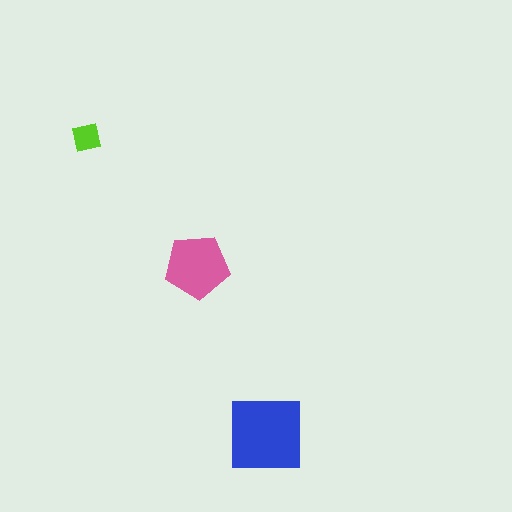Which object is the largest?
The blue square.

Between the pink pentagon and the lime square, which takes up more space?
The pink pentagon.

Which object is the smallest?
The lime square.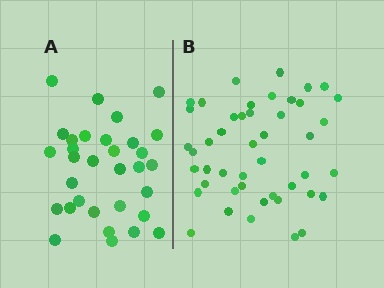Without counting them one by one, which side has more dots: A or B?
Region B (the right region) has more dots.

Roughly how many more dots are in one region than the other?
Region B has approximately 15 more dots than region A.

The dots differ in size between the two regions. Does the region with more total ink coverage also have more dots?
No. Region A has more total ink coverage because its dots are larger, but region B actually contains more individual dots. Total area can be misleading — the number of items is what matters here.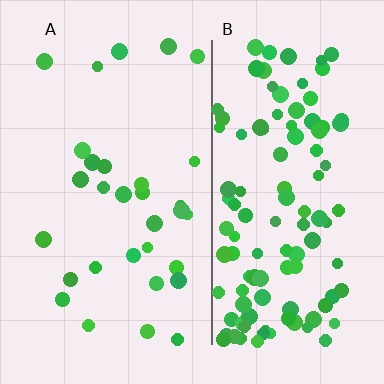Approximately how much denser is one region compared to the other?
Approximately 3.7× — region B over region A.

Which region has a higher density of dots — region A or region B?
B (the right).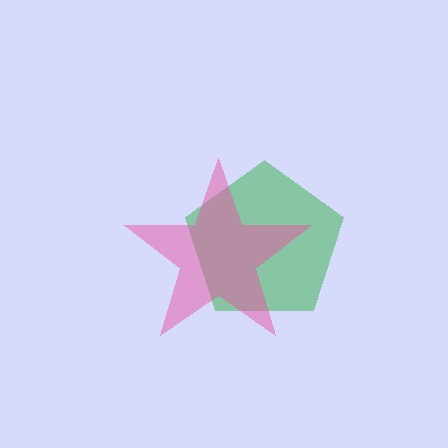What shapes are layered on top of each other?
The layered shapes are: a green pentagon, a pink star.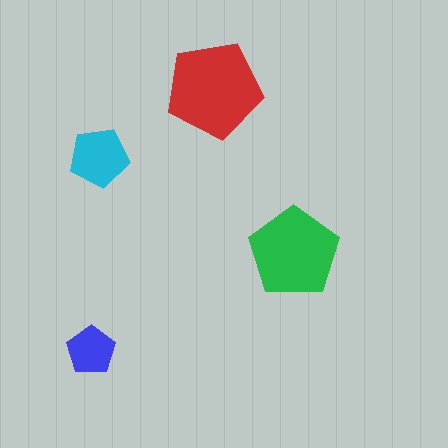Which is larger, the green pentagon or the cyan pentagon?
The green one.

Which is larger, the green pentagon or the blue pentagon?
The green one.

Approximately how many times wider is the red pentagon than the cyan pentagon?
About 1.5 times wider.